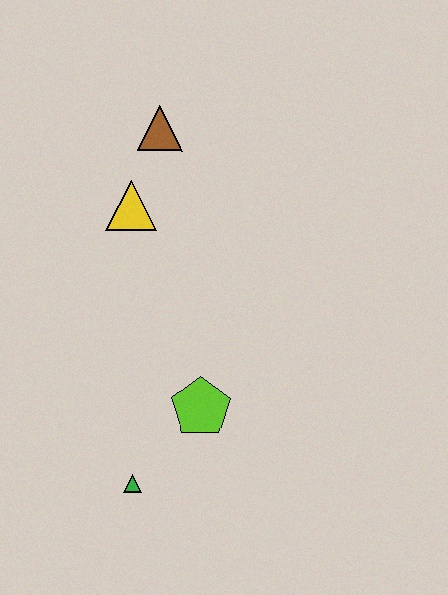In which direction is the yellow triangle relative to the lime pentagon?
The yellow triangle is above the lime pentagon.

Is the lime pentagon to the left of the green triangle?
No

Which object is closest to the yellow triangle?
The brown triangle is closest to the yellow triangle.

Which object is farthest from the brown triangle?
The green triangle is farthest from the brown triangle.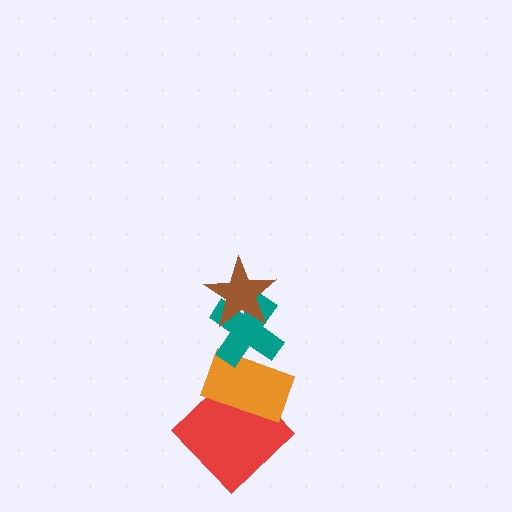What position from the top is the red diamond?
The red diamond is 4th from the top.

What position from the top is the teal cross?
The teal cross is 2nd from the top.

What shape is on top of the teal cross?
The brown star is on top of the teal cross.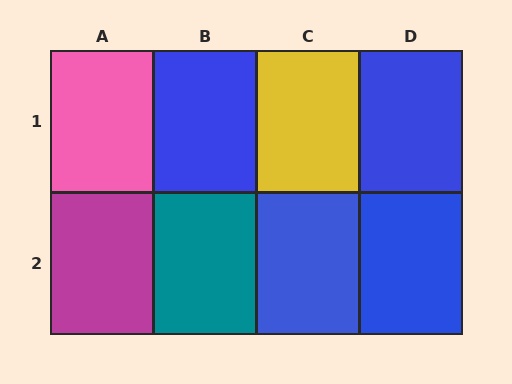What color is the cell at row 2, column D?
Blue.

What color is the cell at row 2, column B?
Teal.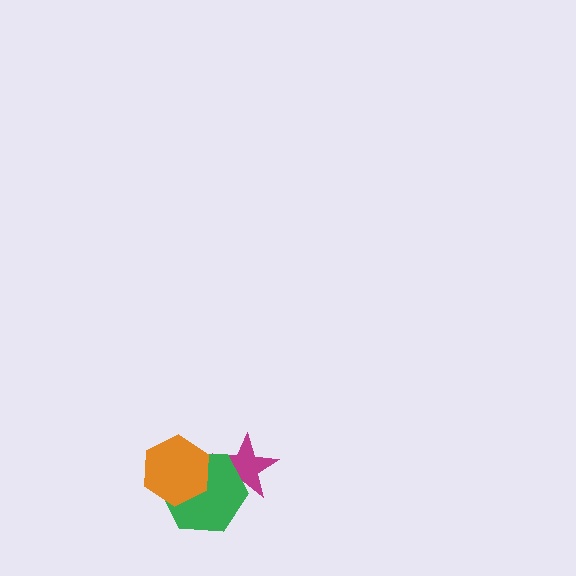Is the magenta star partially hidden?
Yes, it is partially covered by another shape.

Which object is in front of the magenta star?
The green hexagon is in front of the magenta star.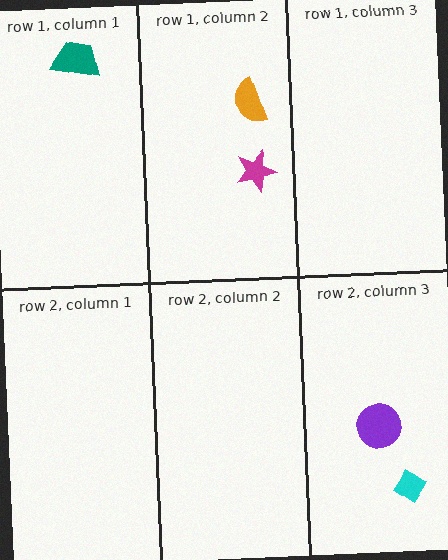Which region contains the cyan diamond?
The row 2, column 3 region.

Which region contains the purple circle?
The row 2, column 3 region.